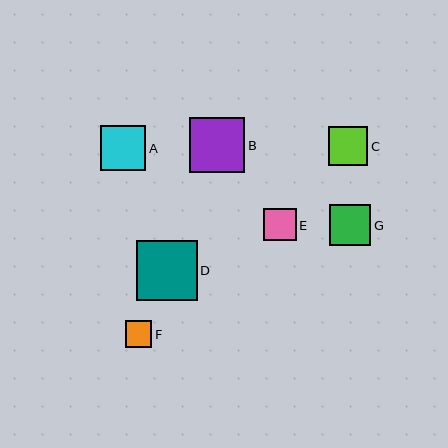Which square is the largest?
Square D is the largest with a size of approximately 60 pixels.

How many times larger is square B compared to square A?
Square B is approximately 1.2 times the size of square A.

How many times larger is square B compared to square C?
Square B is approximately 1.4 times the size of square C.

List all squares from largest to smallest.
From largest to smallest: D, B, A, G, C, E, F.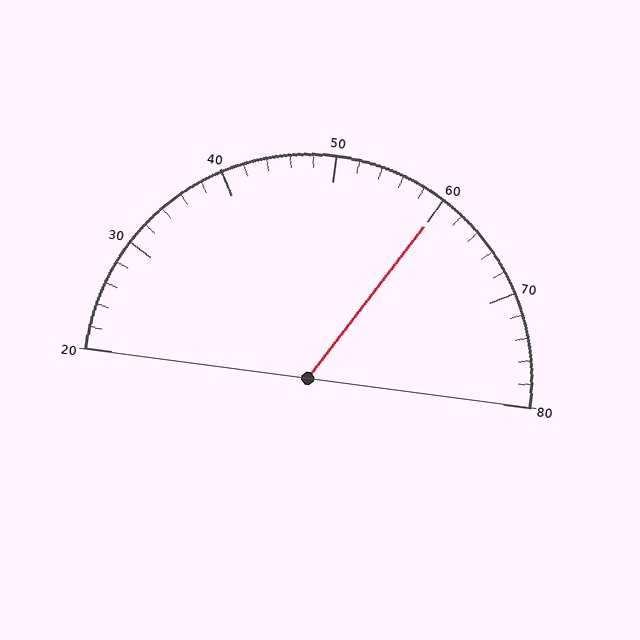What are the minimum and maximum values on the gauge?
The gauge ranges from 20 to 80.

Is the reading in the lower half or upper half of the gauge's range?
The reading is in the upper half of the range (20 to 80).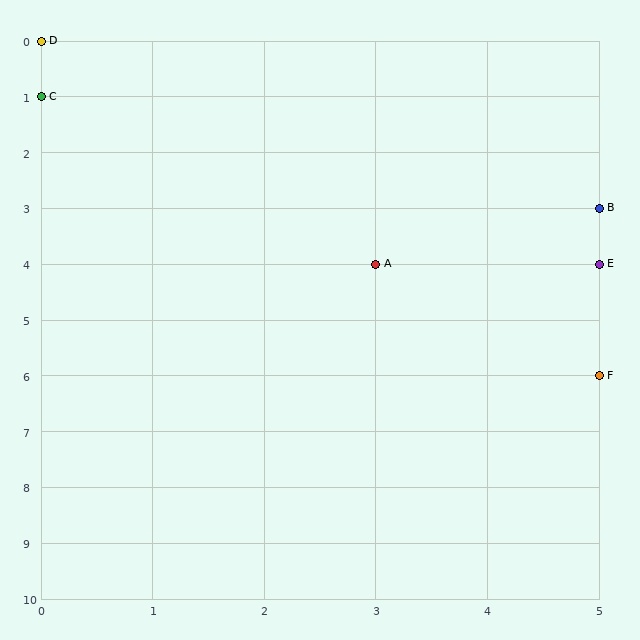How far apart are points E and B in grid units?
Points E and B are 1 row apart.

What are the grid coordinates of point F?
Point F is at grid coordinates (5, 6).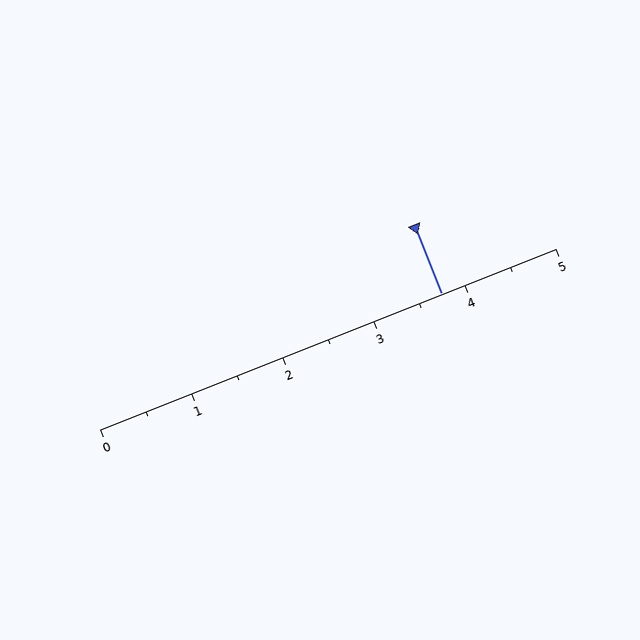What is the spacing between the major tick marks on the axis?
The major ticks are spaced 1 apart.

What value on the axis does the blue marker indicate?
The marker indicates approximately 3.8.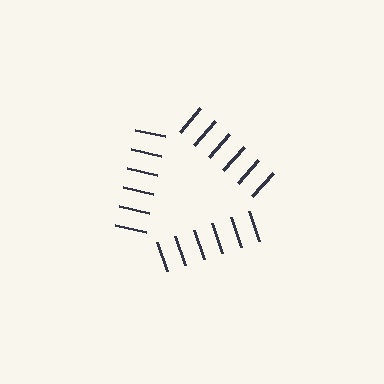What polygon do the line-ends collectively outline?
An illusory triangle — the line segments terminate on its edges but no continuous stroke is drawn.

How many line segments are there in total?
18 — 6 along each of the 3 edges.